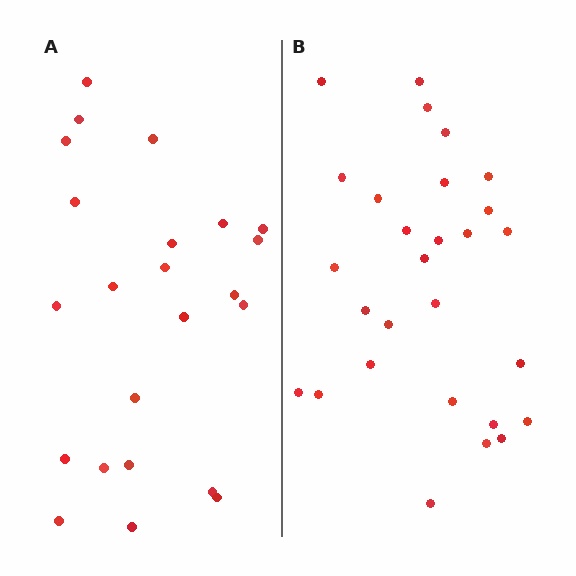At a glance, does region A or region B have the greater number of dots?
Region B (the right region) has more dots.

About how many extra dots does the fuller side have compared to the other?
Region B has about 5 more dots than region A.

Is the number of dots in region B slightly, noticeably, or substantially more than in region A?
Region B has only slightly more — the two regions are fairly close. The ratio is roughly 1.2 to 1.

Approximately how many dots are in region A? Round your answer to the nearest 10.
About 20 dots. (The exact count is 23, which rounds to 20.)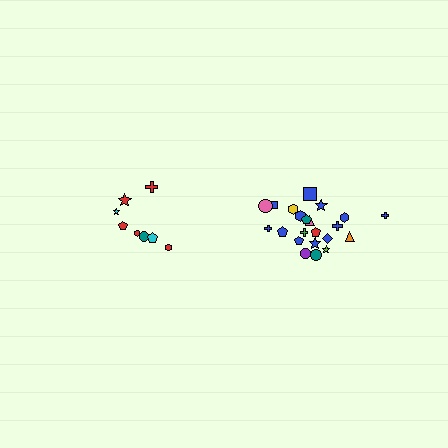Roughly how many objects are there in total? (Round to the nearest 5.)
Roughly 30 objects in total.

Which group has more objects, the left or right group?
The right group.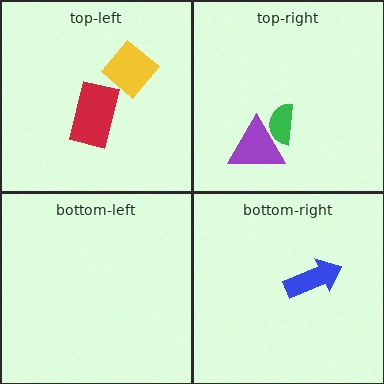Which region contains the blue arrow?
The bottom-right region.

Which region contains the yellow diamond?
The top-left region.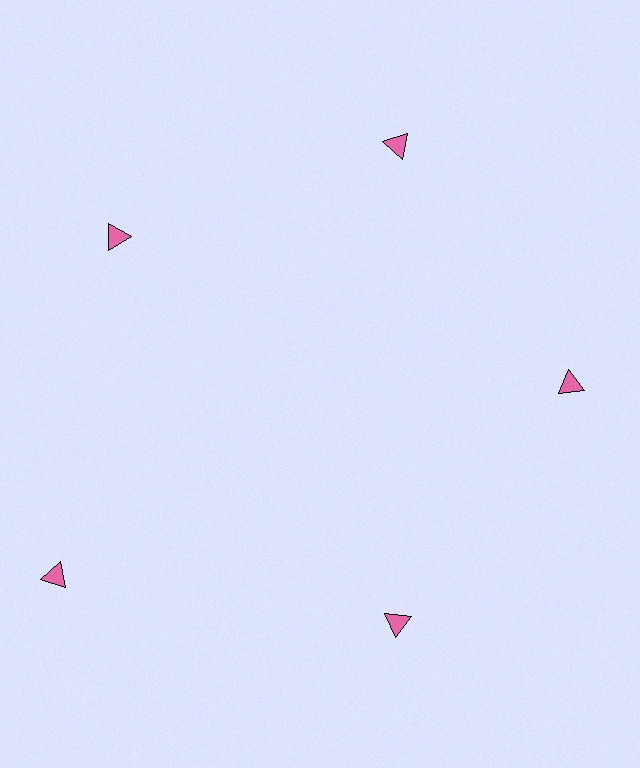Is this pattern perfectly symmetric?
No. The 5 pink triangles are arranged in a ring, but one element near the 8 o'clock position is pushed outward from the center, breaking the 5-fold rotational symmetry.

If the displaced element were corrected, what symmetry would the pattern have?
It would have 5-fold rotational symmetry — the pattern would map onto itself every 72 degrees.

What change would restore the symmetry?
The symmetry would be restored by moving it inward, back onto the ring so that all 5 triangles sit at equal angles and equal distance from the center.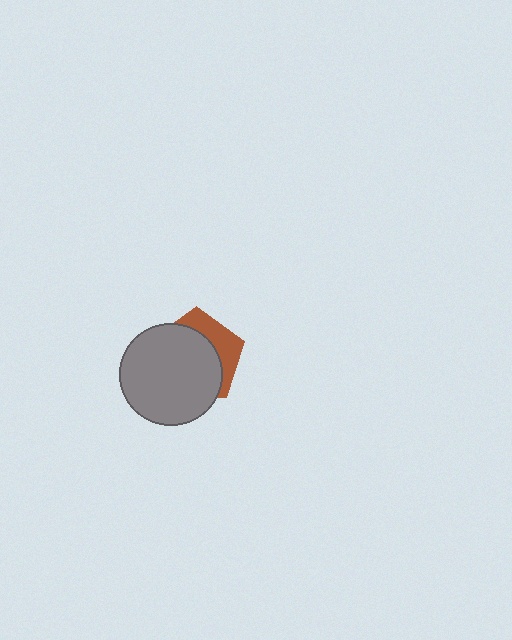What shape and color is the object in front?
The object in front is a gray circle.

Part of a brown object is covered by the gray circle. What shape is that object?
It is a pentagon.